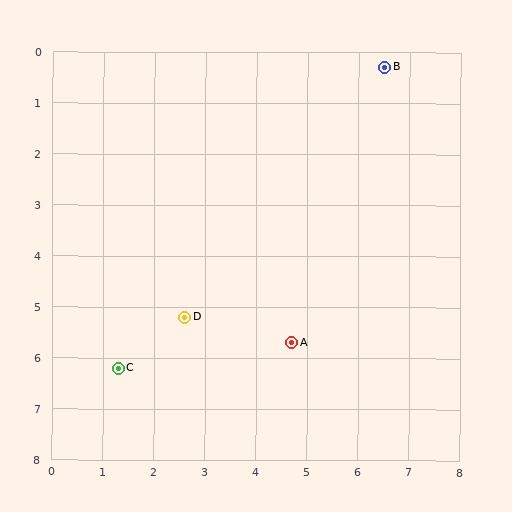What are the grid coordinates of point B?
Point B is at approximately (6.5, 0.3).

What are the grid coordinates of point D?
Point D is at approximately (2.6, 5.2).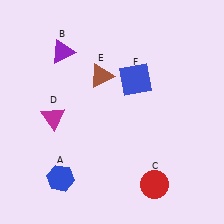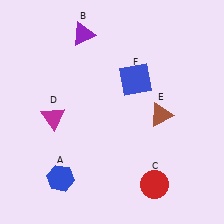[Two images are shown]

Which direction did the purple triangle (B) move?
The purple triangle (B) moved right.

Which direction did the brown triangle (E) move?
The brown triangle (E) moved right.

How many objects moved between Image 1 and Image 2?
2 objects moved between the two images.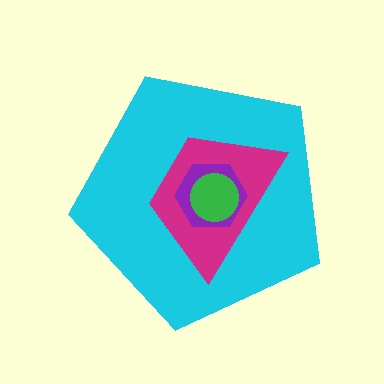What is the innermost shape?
The green circle.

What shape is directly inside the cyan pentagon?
The magenta trapezoid.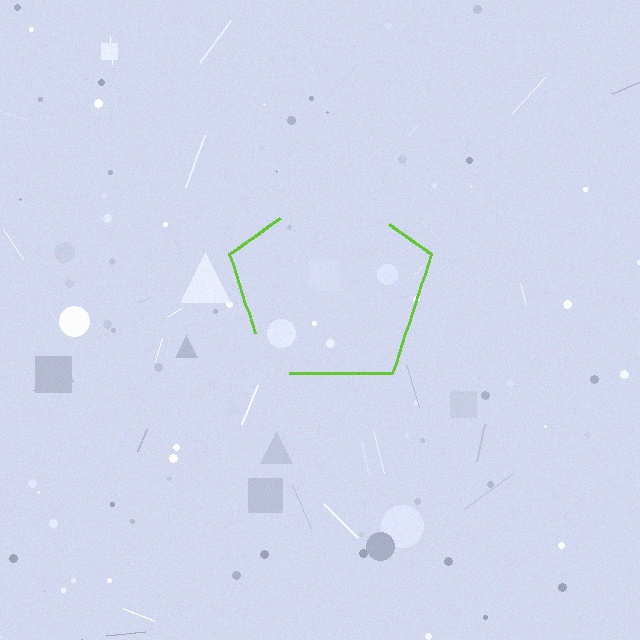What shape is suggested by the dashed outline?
The dashed outline suggests a pentagon.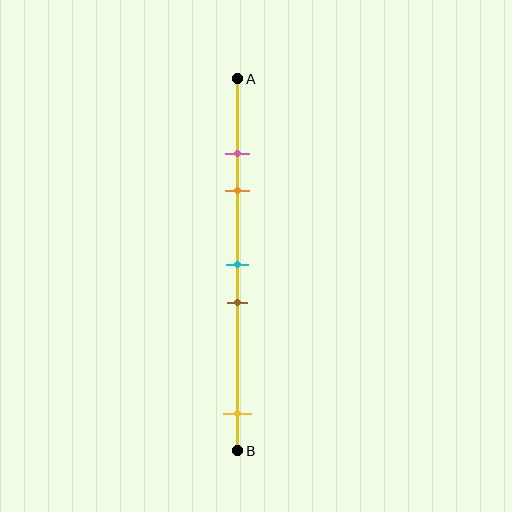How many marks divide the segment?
There are 5 marks dividing the segment.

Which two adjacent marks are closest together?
The pink and orange marks are the closest adjacent pair.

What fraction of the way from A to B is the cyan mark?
The cyan mark is approximately 50% (0.5) of the way from A to B.